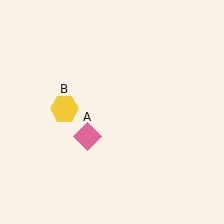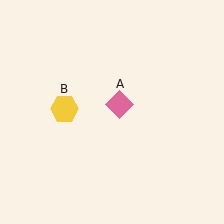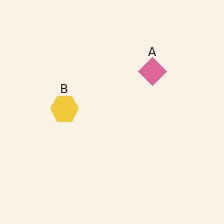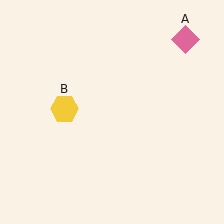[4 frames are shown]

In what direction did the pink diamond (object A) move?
The pink diamond (object A) moved up and to the right.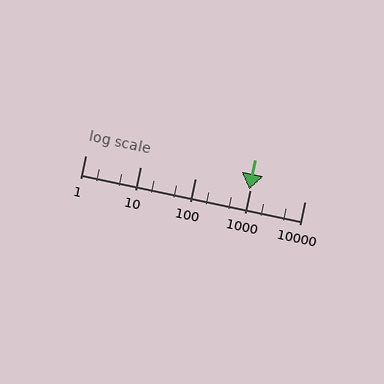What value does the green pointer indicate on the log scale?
The pointer indicates approximately 990.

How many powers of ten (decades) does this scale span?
The scale spans 4 decades, from 1 to 10000.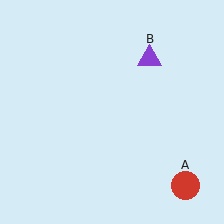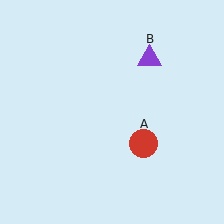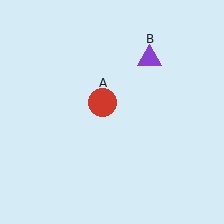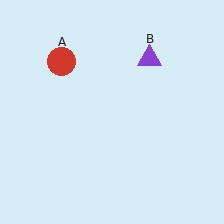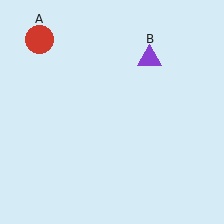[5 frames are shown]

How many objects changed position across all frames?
1 object changed position: red circle (object A).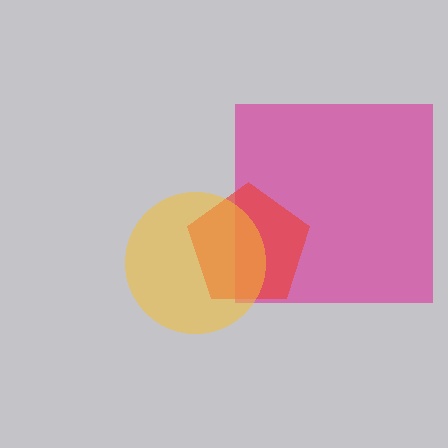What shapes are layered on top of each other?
The layered shapes are: a magenta square, a red pentagon, a yellow circle.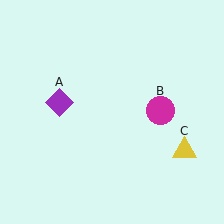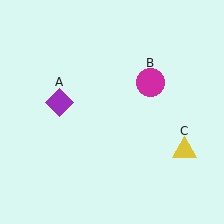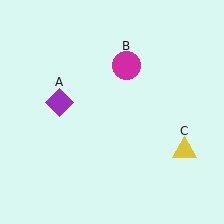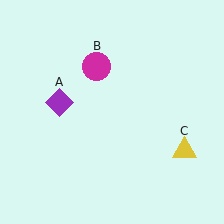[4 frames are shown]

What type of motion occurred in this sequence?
The magenta circle (object B) rotated counterclockwise around the center of the scene.